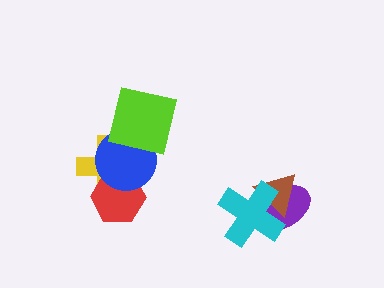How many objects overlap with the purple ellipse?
2 objects overlap with the purple ellipse.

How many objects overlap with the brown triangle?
2 objects overlap with the brown triangle.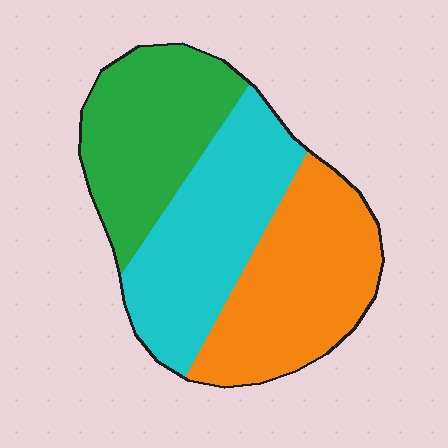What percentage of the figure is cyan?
Cyan covers about 35% of the figure.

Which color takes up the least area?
Green, at roughly 30%.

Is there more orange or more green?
Orange.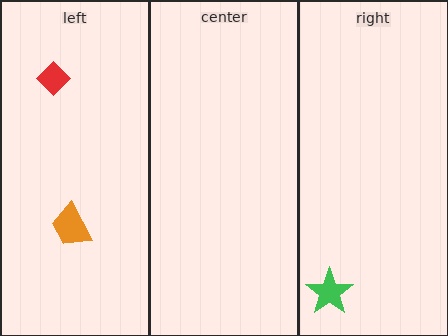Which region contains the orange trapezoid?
The left region.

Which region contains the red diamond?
The left region.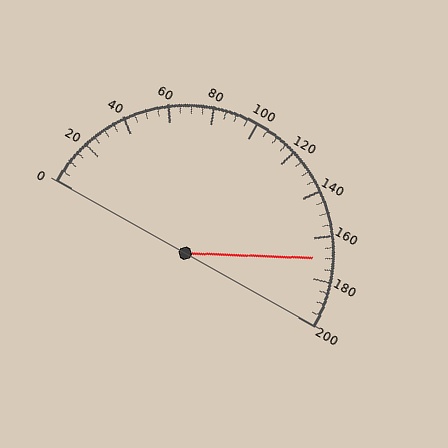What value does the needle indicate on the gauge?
The needle indicates approximately 170.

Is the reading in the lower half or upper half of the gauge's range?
The reading is in the upper half of the range (0 to 200).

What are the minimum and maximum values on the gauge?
The gauge ranges from 0 to 200.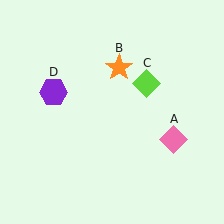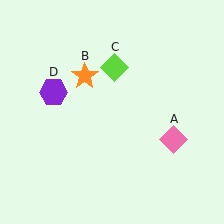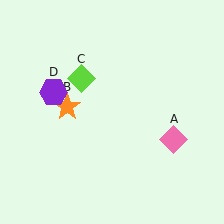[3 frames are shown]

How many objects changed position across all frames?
2 objects changed position: orange star (object B), lime diamond (object C).